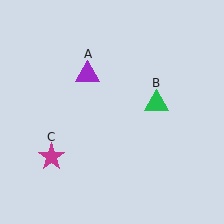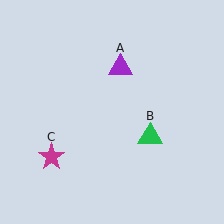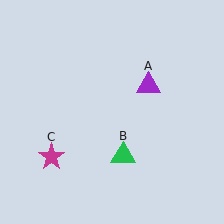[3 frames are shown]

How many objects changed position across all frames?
2 objects changed position: purple triangle (object A), green triangle (object B).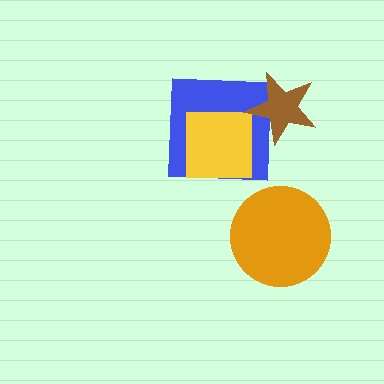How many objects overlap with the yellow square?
1 object overlaps with the yellow square.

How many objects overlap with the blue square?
2 objects overlap with the blue square.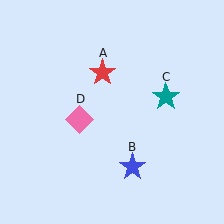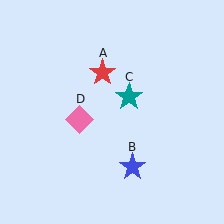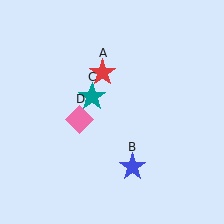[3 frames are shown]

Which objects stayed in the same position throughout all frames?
Red star (object A) and blue star (object B) and pink diamond (object D) remained stationary.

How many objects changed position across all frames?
1 object changed position: teal star (object C).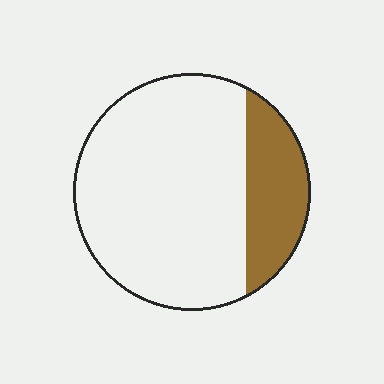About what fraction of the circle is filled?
About one fifth (1/5).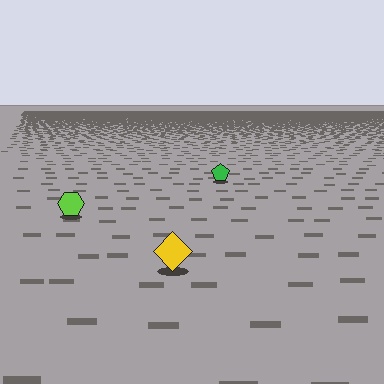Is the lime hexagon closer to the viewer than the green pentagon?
Yes. The lime hexagon is closer — you can tell from the texture gradient: the ground texture is coarser near it.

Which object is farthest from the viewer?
The green pentagon is farthest from the viewer. It appears smaller and the ground texture around it is denser.